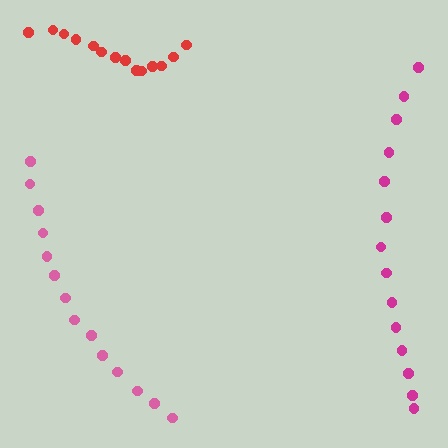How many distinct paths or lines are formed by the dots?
There are 3 distinct paths.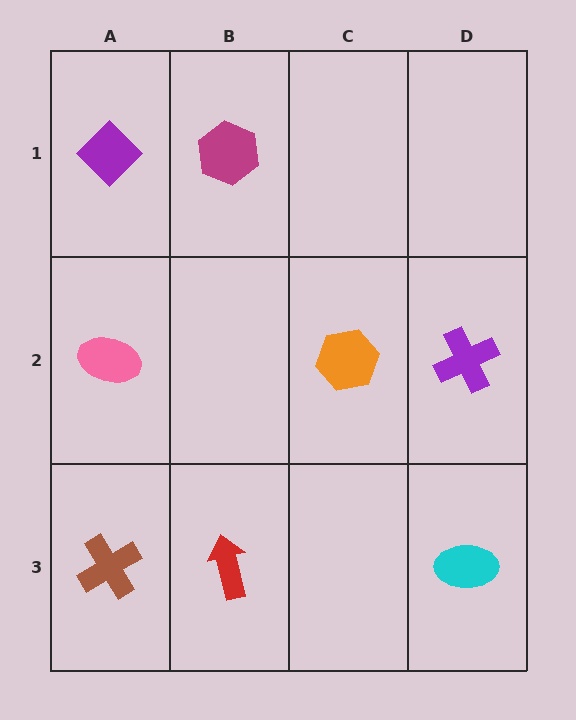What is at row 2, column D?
A purple cross.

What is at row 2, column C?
An orange hexagon.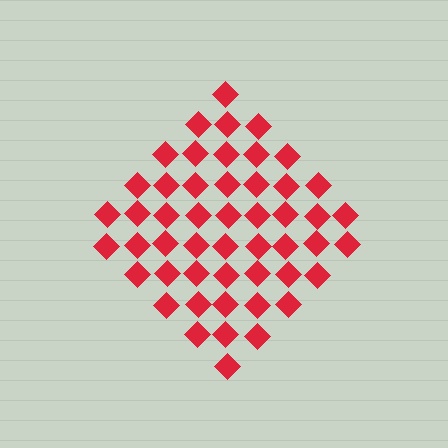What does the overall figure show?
The overall figure shows a diamond.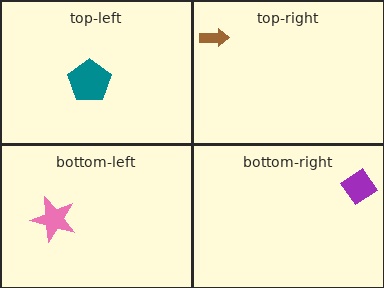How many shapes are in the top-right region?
1.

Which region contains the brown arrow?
The top-right region.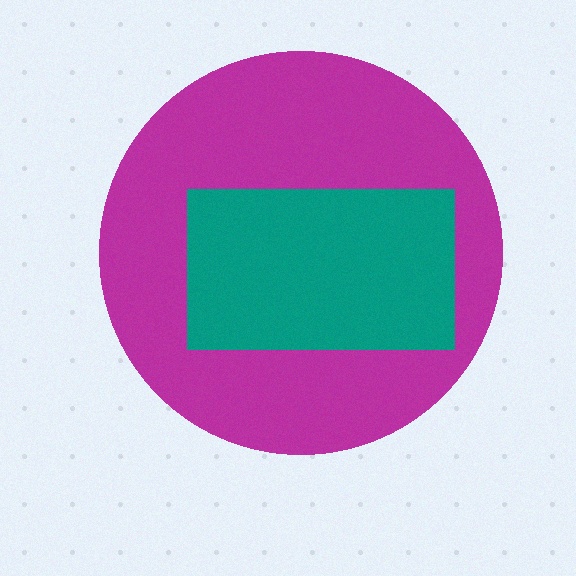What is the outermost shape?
The magenta circle.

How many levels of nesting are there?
2.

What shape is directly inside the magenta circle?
The teal rectangle.